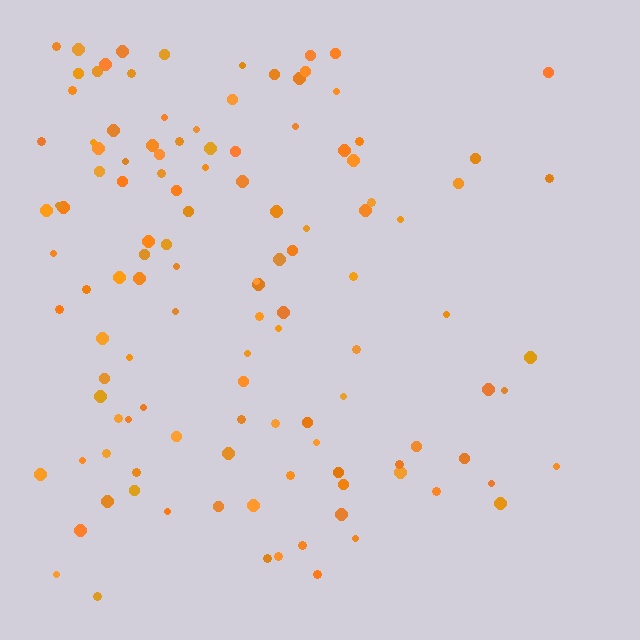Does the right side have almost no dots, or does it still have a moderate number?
Still a moderate number, just noticeably fewer than the left.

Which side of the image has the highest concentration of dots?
The left.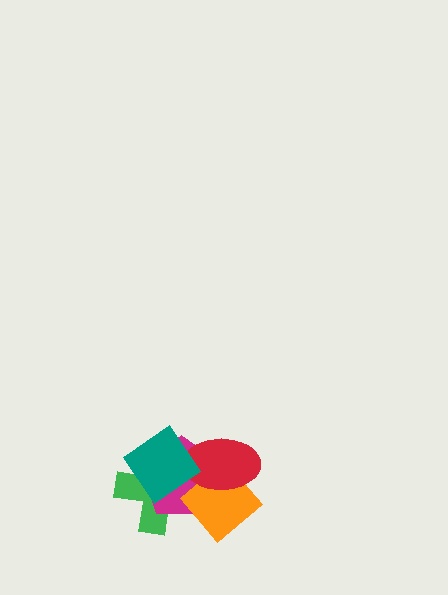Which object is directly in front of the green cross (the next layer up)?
The magenta pentagon is directly in front of the green cross.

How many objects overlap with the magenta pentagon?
4 objects overlap with the magenta pentagon.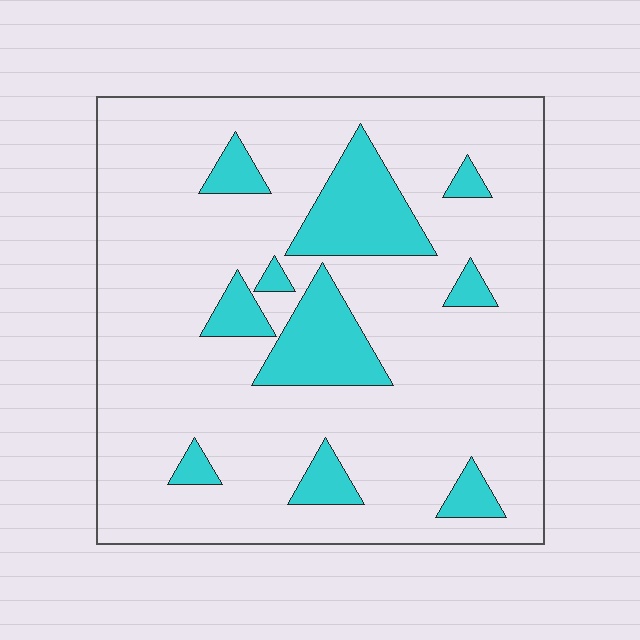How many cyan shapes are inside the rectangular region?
10.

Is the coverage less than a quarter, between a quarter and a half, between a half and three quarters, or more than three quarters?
Less than a quarter.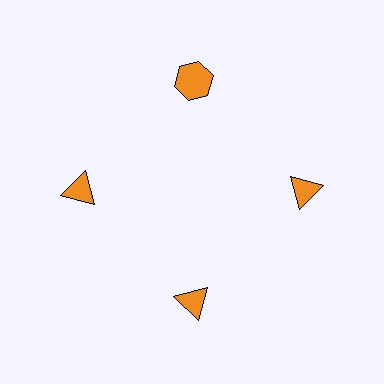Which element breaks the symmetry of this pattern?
The orange hexagon at roughly the 12 o'clock position breaks the symmetry. All other shapes are orange triangles.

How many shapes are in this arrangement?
There are 4 shapes arranged in a ring pattern.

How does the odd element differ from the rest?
It has a different shape: hexagon instead of triangle.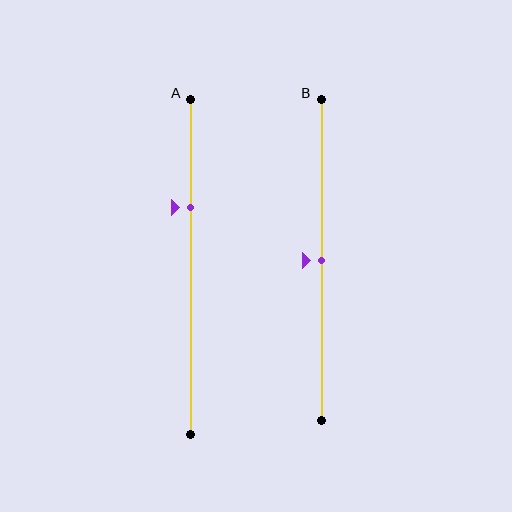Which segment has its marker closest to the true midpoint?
Segment B has its marker closest to the true midpoint.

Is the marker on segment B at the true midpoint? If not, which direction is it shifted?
Yes, the marker on segment B is at the true midpoint.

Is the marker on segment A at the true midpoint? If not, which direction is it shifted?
No, the marker on segment A is shifted upward by about 18% of the segment length.